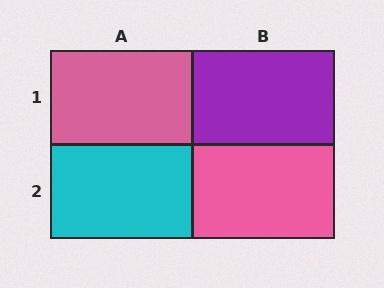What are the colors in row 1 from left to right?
Pink, purple.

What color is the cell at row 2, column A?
Cyan.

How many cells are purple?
1 cell is purple.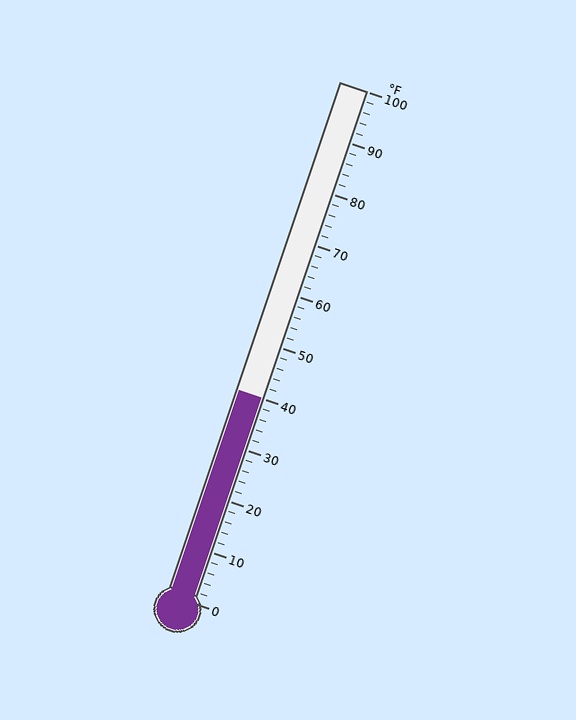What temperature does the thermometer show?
The thermometer shows approximately 40°F.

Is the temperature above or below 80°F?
The temperature is below 80°F.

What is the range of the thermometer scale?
The thermometer scale ranges from 0°F to 100°F.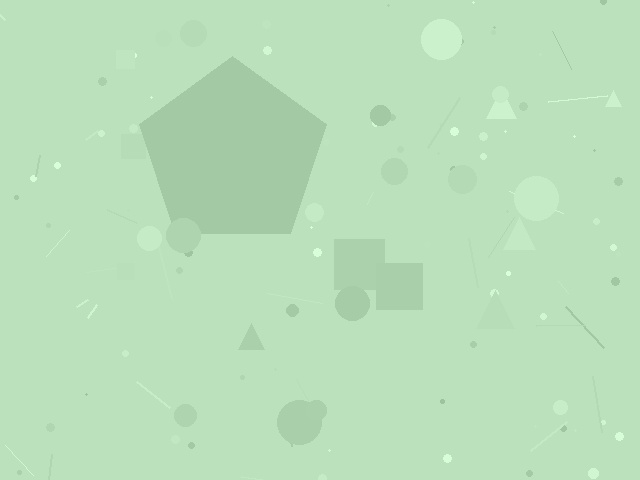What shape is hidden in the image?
A pentagon is hidden in the image.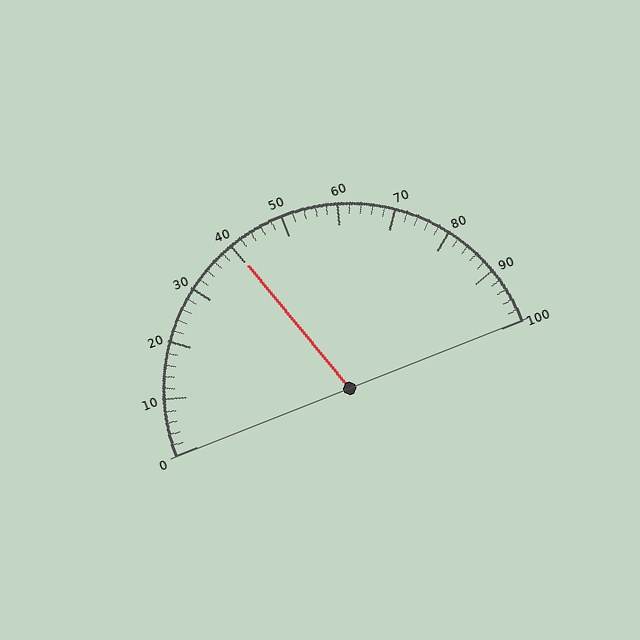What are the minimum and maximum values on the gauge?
The gauge ranges from 0 to 100.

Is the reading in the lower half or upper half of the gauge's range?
The reading is in the lower half of the range (0 to 100).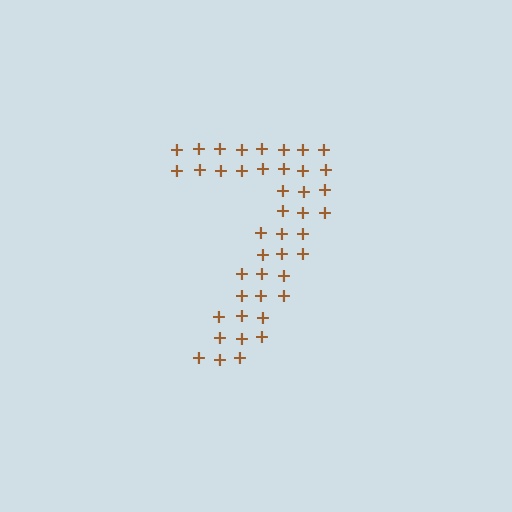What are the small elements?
The small elements are plus signs.